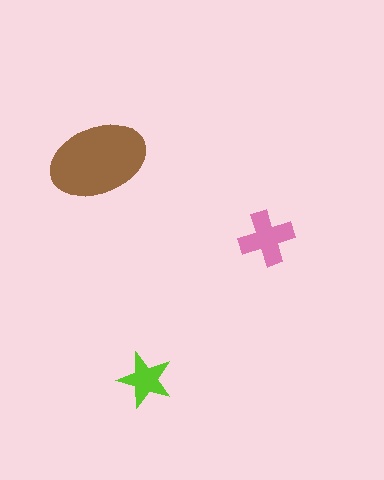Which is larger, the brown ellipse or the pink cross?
The brown ellipse.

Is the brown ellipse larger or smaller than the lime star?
Larger.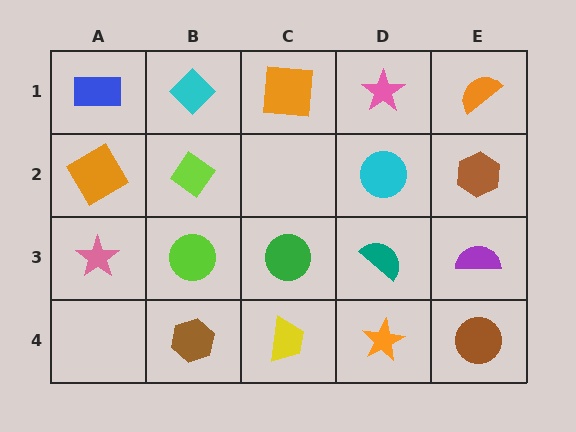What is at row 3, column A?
A pink star.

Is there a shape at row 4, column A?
No, that cell is empty.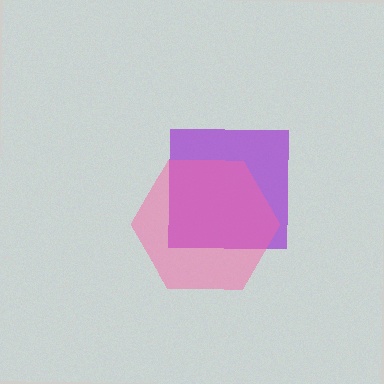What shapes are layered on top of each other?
The layered shapes are: a purple square, a pink hexagon.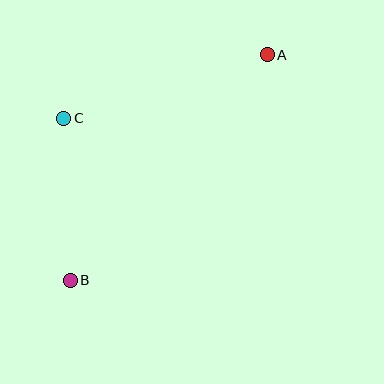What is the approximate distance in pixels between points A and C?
The distance between A and C is approximately 213 pixels.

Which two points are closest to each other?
Points B and C are closest to each other.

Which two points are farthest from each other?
Points A and B are farthest from each other.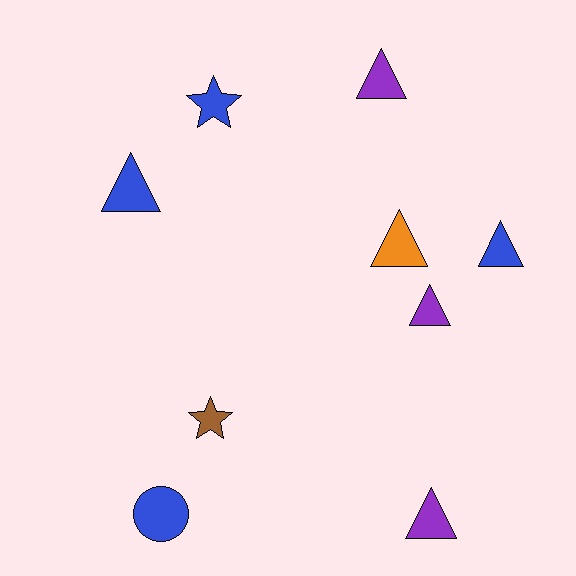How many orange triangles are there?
There is 1 orange triangle.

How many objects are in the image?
There are 9 objects.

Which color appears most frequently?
Blue, with 4 objects.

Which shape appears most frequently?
Triangle, with 6 objects.